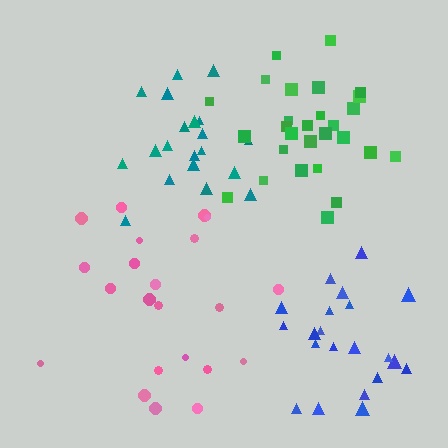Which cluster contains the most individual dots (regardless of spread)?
Green (28).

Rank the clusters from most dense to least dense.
green, teal, blue, pink.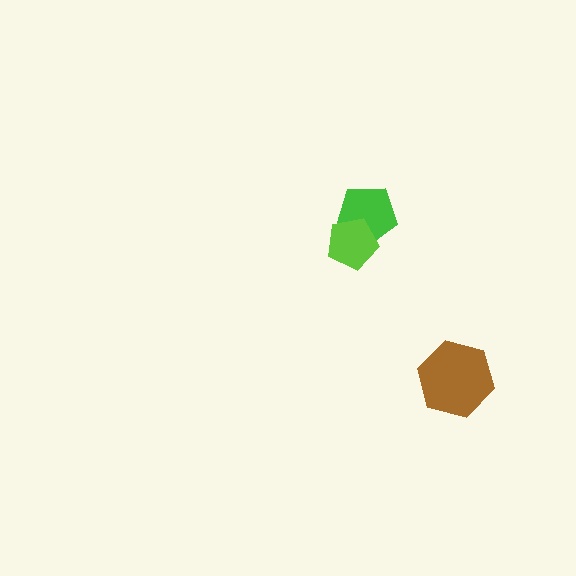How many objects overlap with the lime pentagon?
1 object overlaps with the lime pentagon.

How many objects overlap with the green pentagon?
1 object overlaps with the green pentagon.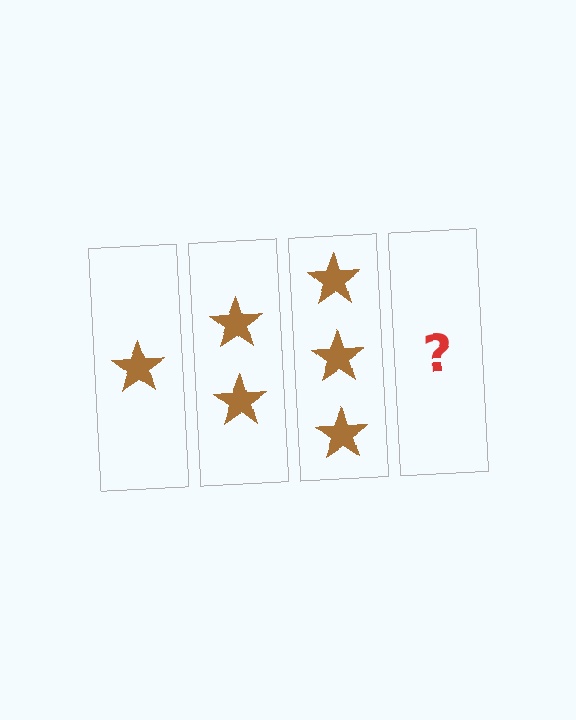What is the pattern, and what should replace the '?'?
The pattern is that each step adds one more star. The '?' should be 4 stars.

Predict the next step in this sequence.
The next step is 4 stars.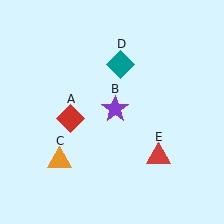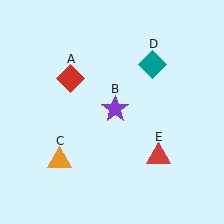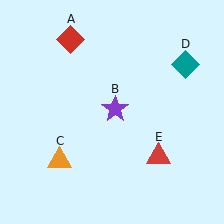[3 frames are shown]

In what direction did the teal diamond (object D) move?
The teal diamond (object D) moved right.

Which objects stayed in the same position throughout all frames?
Purple star (object B) and orange triangle (object C) and red triangle (object E) remained stationary.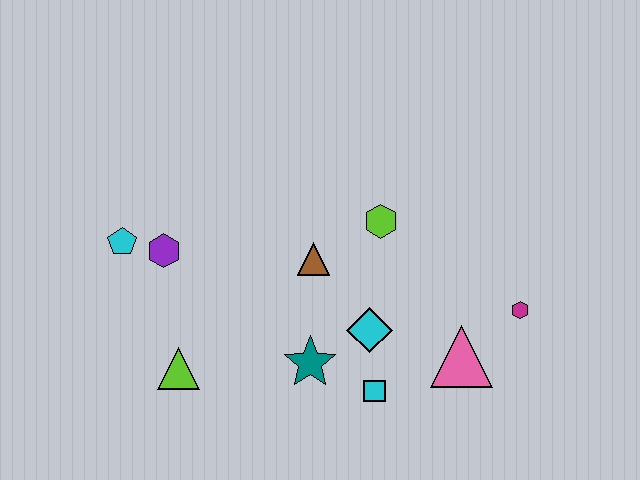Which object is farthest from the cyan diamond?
The cyan pentagon is farthest from the cyan diamond.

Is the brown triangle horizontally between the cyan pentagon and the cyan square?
Yes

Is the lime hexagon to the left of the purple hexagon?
No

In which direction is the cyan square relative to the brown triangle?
The cyan square is below the brown triangle.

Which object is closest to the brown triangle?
The lime hexagon is closest to the brown triangle.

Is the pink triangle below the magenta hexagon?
Yes